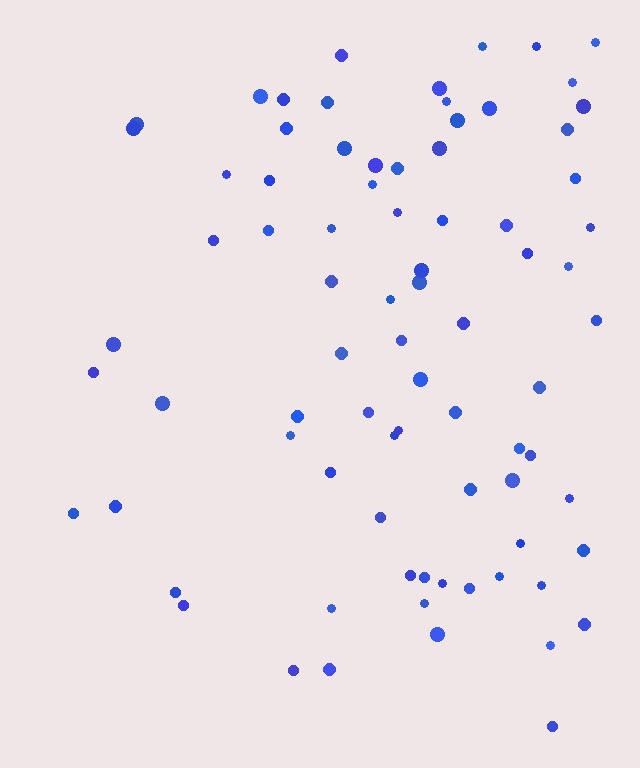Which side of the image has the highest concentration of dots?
The right.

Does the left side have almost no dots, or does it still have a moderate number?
Still a moderate number, just noticeably fewer than the right.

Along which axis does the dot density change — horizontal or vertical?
Horizontal.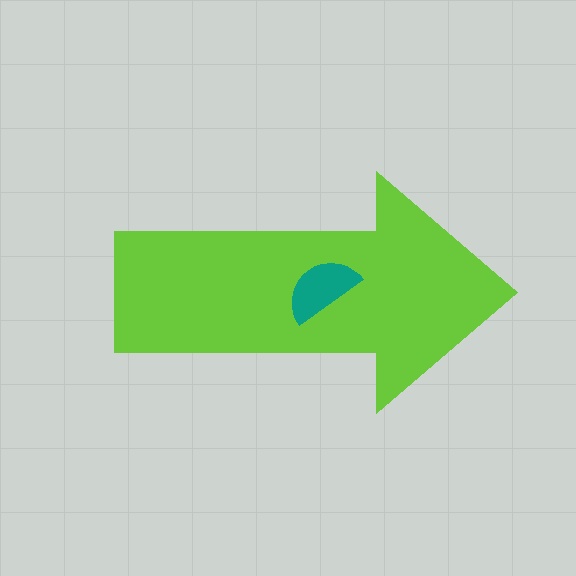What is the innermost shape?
The teal semicircle.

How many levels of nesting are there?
2.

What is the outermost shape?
The lime arrow.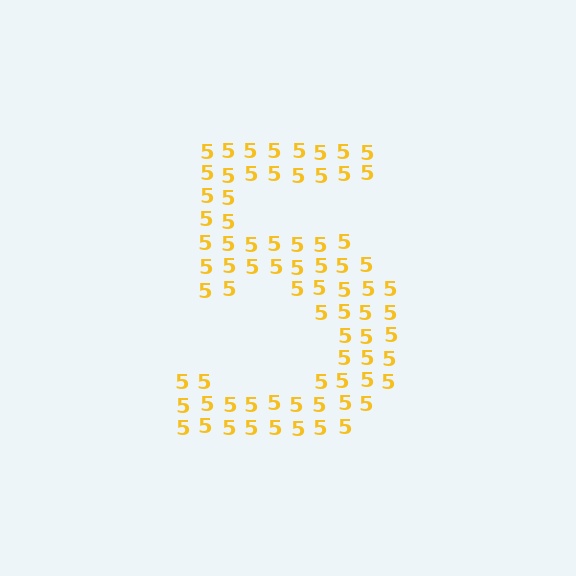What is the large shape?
The large shape is the digit 5.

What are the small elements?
The small elements are digit 5's.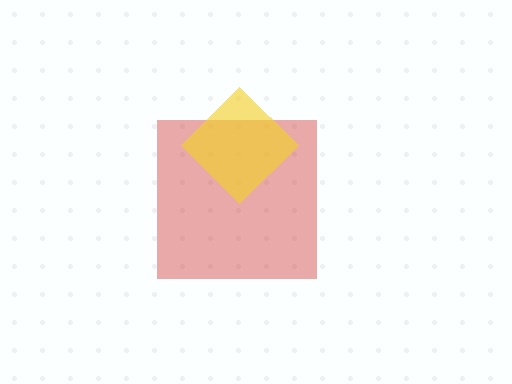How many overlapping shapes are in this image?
There are 2 overlapping shapes in the image.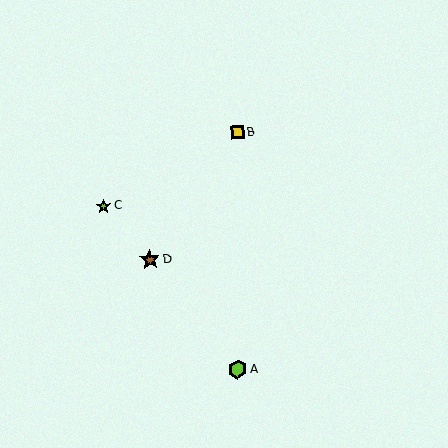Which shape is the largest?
The brown star (labeled D) is the largest.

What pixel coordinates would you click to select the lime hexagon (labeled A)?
Click at (238, 369) to select the lime hexagon A.